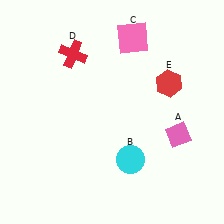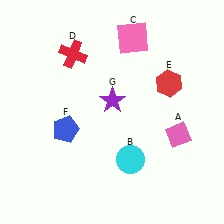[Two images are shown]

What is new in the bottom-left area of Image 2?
A blue pentagon (F) was added in the bottom-left area of Image 2.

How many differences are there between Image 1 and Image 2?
There are 2 differences between the two images.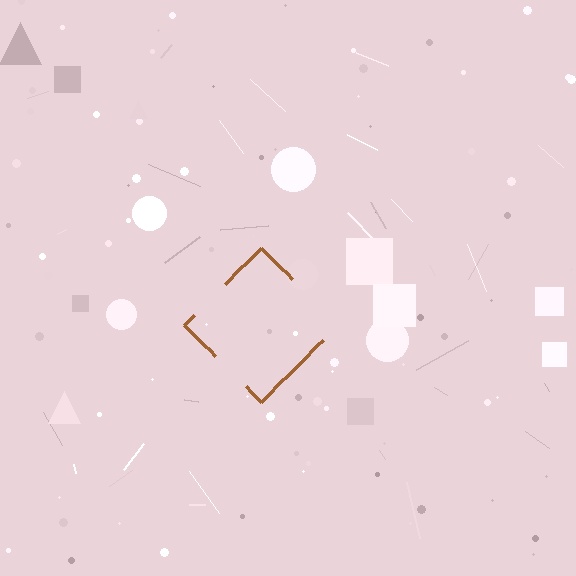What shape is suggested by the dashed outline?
The dashed outline suggests a diamond.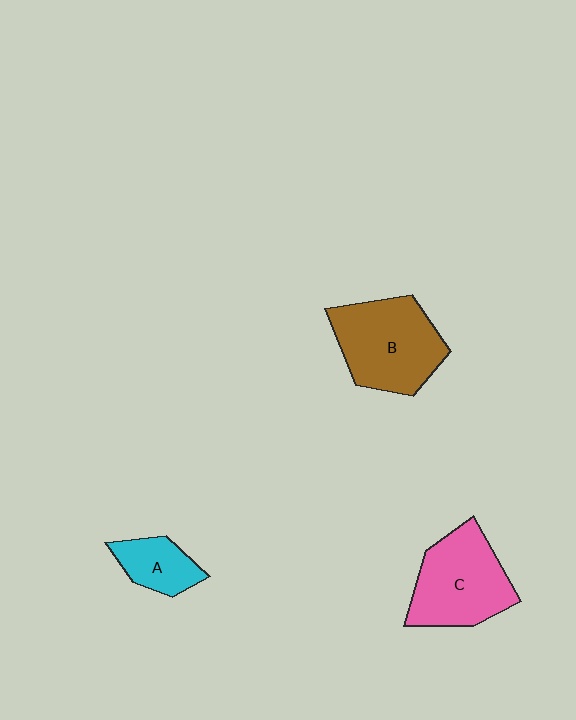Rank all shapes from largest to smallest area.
From largest to smallest: B (brown), C (pink), A (cyan).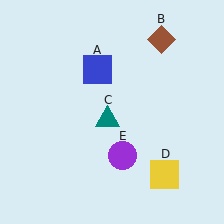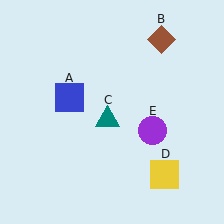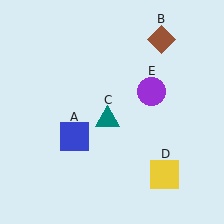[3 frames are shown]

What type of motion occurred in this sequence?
The blue square (object A), purple circle (object E) rotated counterclockwise around the center of the scene.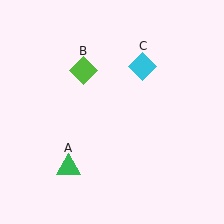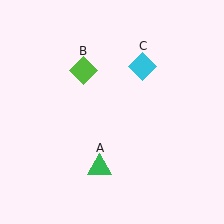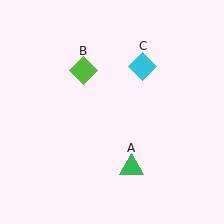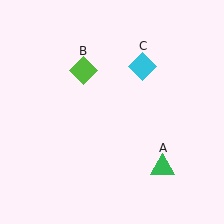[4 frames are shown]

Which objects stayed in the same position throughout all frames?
Lime diamond (object B) and cyan diamond (object C) remained stationary.